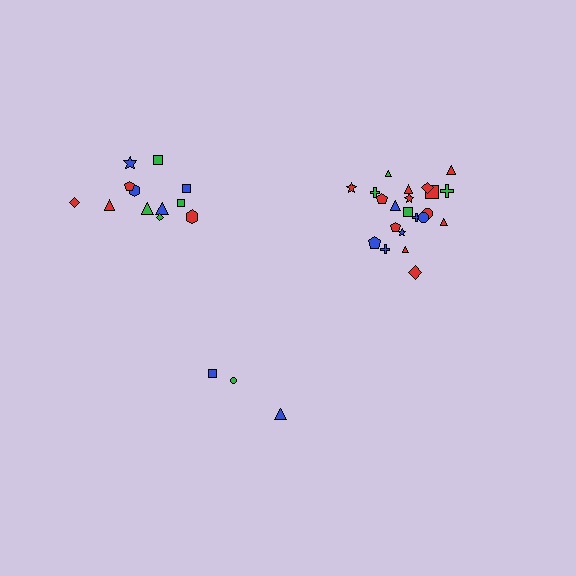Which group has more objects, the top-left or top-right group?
The top-right group.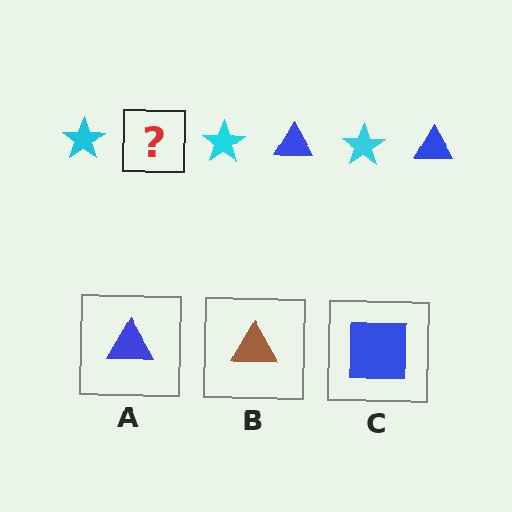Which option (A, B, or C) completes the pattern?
A.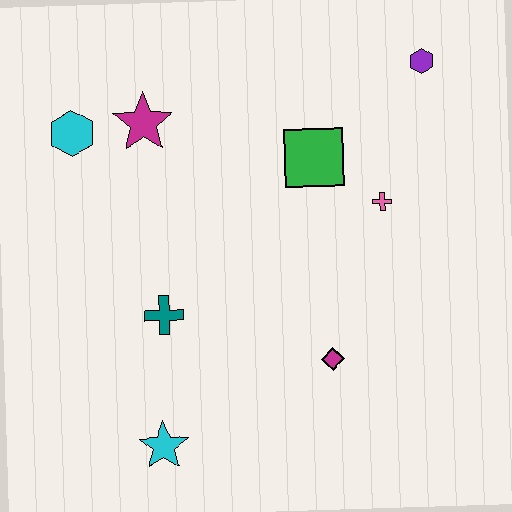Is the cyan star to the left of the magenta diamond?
Yes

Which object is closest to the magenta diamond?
The pink cross is closest to the magenta diamond.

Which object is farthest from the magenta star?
The cyan star is farthest from the magenta star.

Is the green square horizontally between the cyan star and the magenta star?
No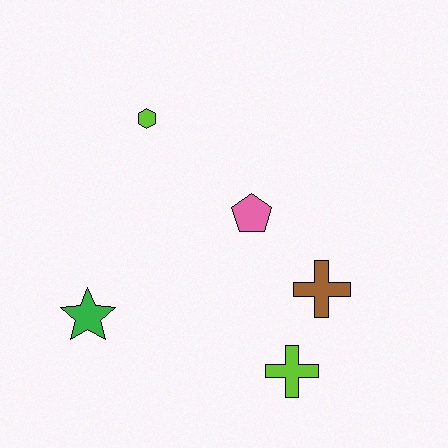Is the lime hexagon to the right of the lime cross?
No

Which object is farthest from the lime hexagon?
The lime cross is farthest from the lime hexagon.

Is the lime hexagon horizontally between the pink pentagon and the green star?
Yes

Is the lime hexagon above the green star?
Yes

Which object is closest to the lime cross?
The brown cross is closest to the lime cross.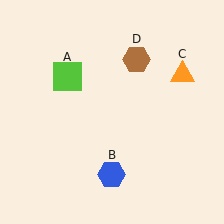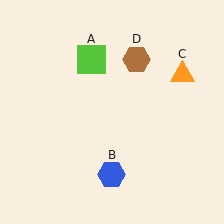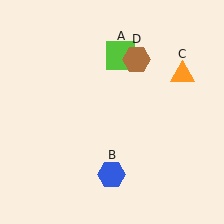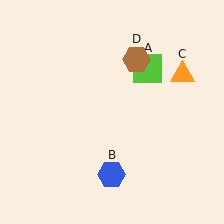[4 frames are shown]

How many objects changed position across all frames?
1 object changed position: lime square (object A).